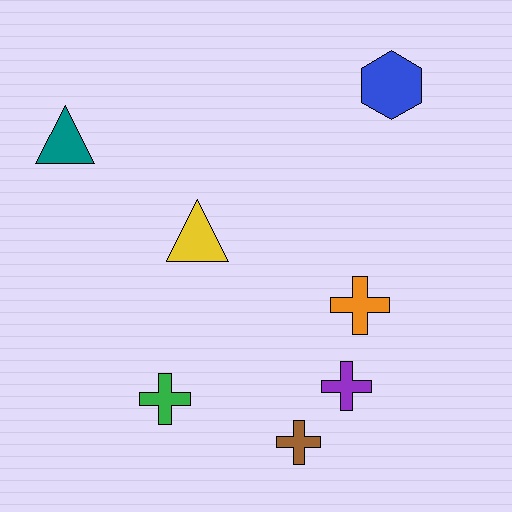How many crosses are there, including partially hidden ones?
There are 4 crosses.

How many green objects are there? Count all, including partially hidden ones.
There is 1 green object.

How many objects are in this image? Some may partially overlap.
There are 7 objects.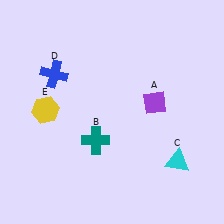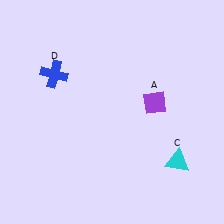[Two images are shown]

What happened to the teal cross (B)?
The teal cross (B) was removed in Image 2. It was in the bottom-left area of Image 1.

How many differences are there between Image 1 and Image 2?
There are 2 differences between the two images.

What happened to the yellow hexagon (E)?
The yellow hexagon (E) was removed in Image 2. It was in the top-left area of Image 1.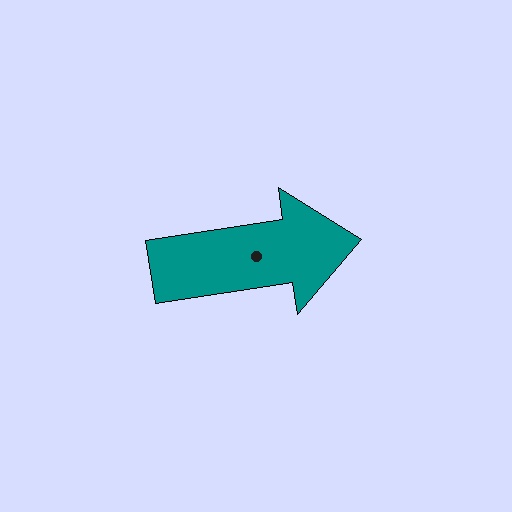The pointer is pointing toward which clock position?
Roughly 3 o'clock.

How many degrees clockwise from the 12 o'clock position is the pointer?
Approximately 81 degrees.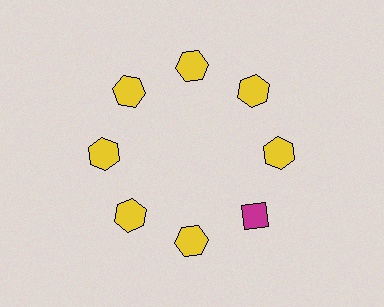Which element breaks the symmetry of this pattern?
The magenta diamond at roughly the 4 o'clock position breaks the symmetry. All other shapes are yellow hexagons.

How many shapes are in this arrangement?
There are 8 shapes arranged in a ring pattern.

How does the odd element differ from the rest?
It differs in both color (magenta instead of yellow) and shape (diamond instead of hexagon).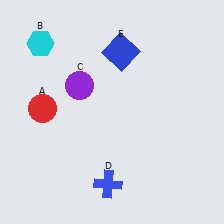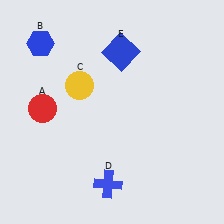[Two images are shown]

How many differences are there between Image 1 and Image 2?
There are 2 differences between the two images.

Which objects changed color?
B changed from cyan to blue. C changed from purple to yellow.